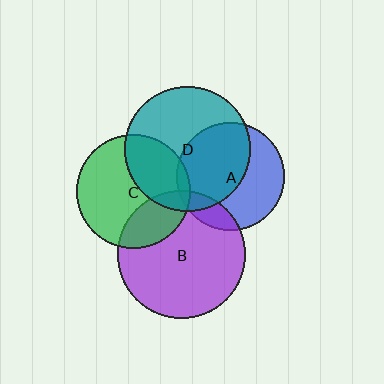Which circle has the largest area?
Circle B (purple).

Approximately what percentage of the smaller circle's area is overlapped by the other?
Approximately 5%.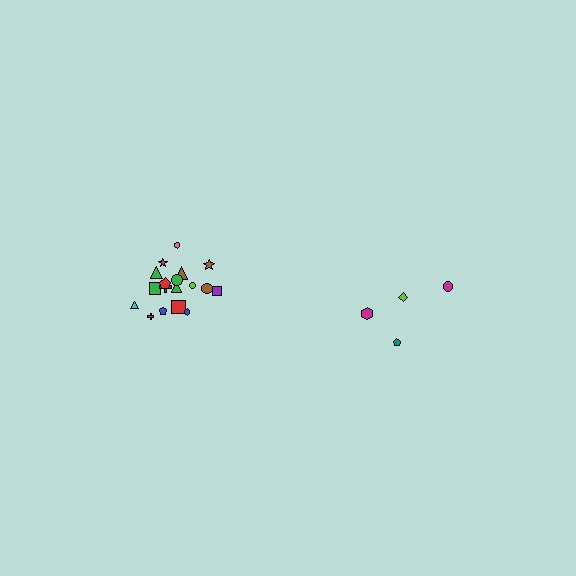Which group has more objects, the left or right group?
The left group.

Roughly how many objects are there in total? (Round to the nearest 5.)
Roughly 20 objects in total.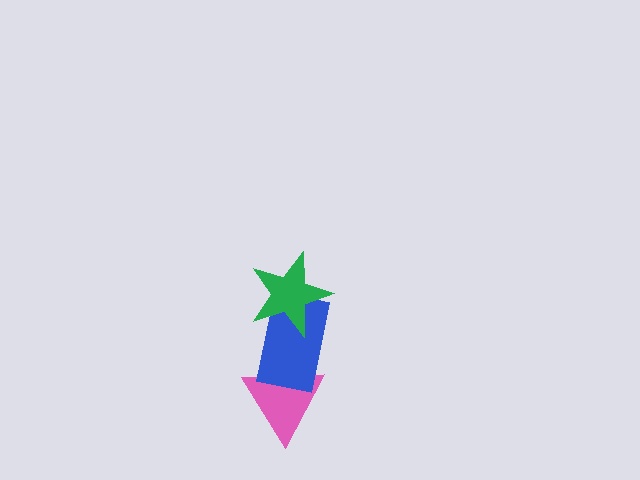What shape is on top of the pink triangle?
The blue rectangle is on top of the pink triangle.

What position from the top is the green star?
The green star is 1st from the top.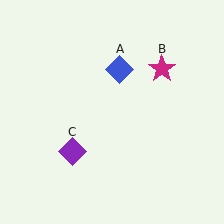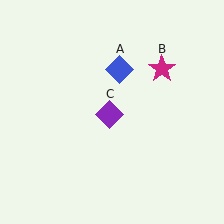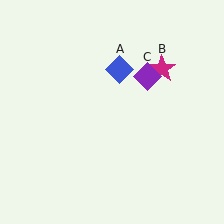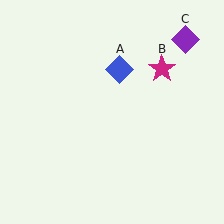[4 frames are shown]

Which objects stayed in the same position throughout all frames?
Blue diamond (object A) and magenta star (object B) remained stationary.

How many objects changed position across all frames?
1 object changed position: purple diamond (object C).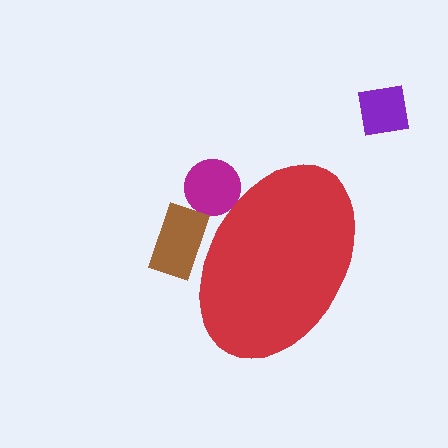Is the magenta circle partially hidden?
Yes, the magenta circle is partially hidden behind the red ellipse.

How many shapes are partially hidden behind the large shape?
2 shapes are partially hidden.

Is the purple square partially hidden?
No, the purple square is fully visible.